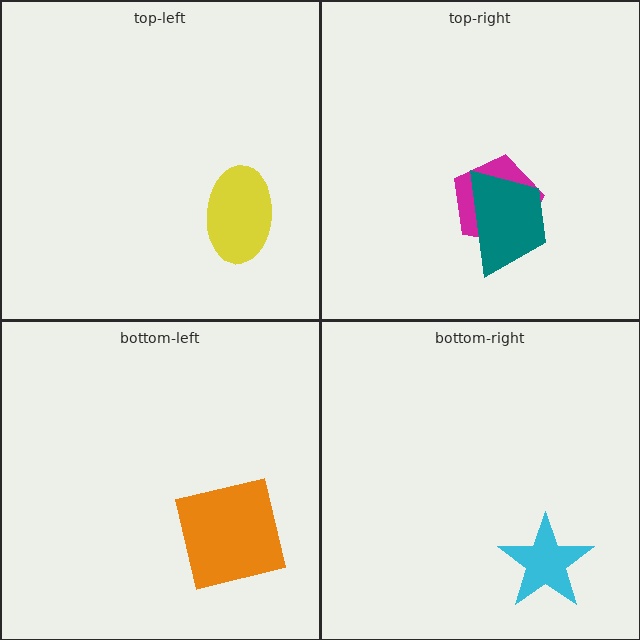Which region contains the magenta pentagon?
The top-right region.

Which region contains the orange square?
The bottom-left region.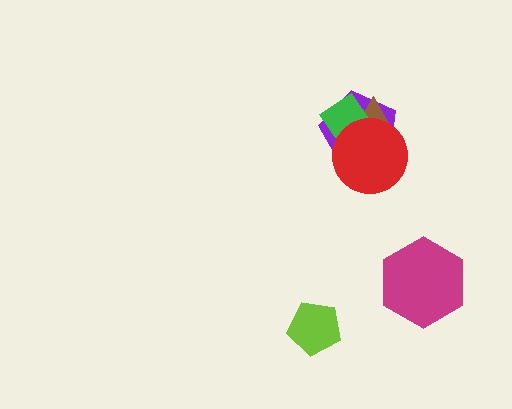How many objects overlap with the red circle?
3 objects overlap with the red circle.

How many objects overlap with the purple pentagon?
3 objects overlap with the purple pentagon.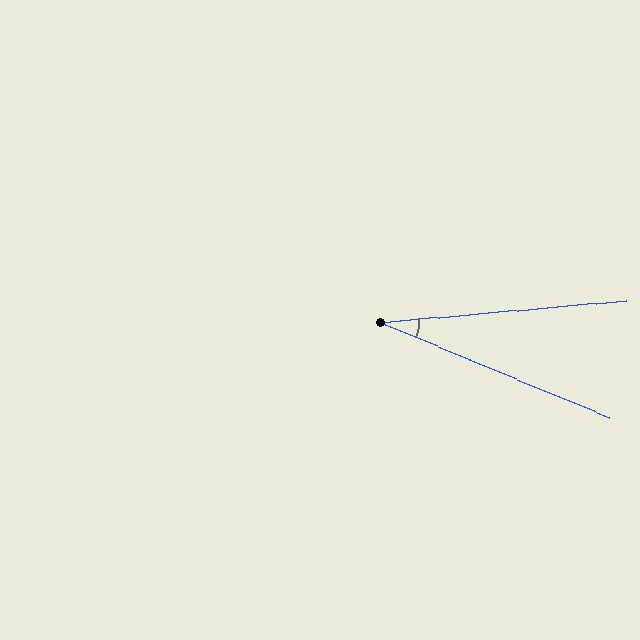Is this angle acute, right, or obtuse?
It is acute.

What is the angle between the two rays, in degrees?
Approximately 28 degrees.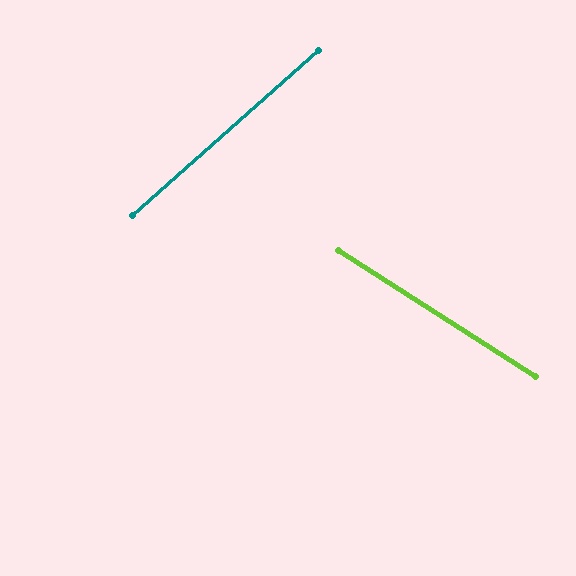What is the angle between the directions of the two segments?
Approximately 74 degrees.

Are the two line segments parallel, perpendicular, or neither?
Neither parallel nor perpendicular — they differ by about 74°.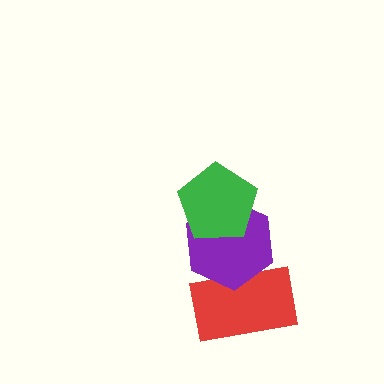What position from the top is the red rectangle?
The red rectangle is 3rd from the top.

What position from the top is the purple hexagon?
The purple hexagon is 2nd from the top.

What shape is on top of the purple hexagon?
The green pentagon is on top of the purple hexagon.